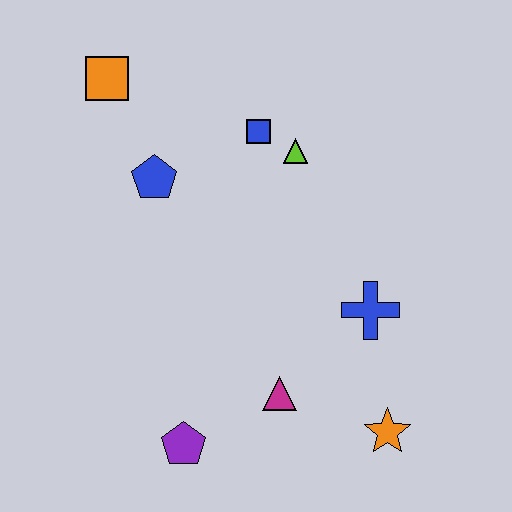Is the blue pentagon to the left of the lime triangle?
Yes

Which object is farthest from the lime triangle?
The purple pentagon is farthest from the lime triangle.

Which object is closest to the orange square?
The blue pentagon is closest to the orange square.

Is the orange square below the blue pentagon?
No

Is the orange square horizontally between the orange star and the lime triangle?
No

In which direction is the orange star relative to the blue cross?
The orange star is below the blue cross.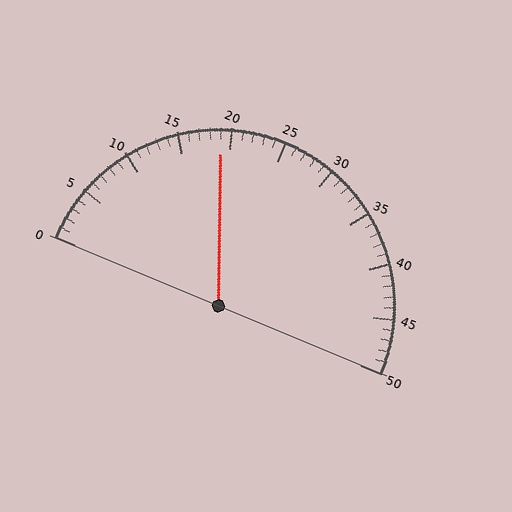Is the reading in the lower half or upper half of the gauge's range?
The reading is in the lower half of the range (0 to 50).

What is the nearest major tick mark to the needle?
The nearest major tick mark is 20.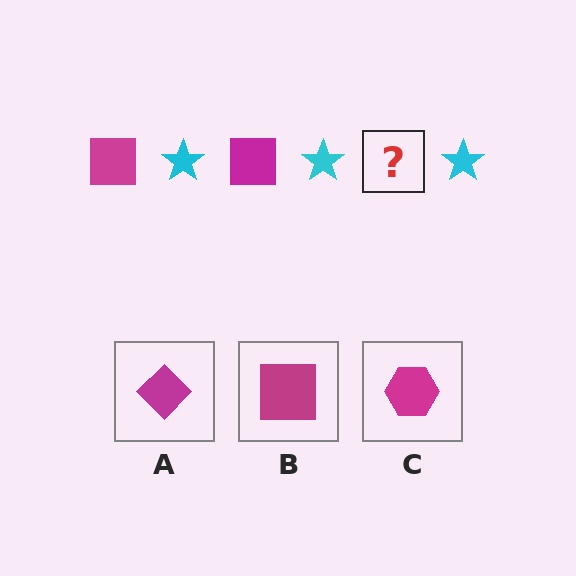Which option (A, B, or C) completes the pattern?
B.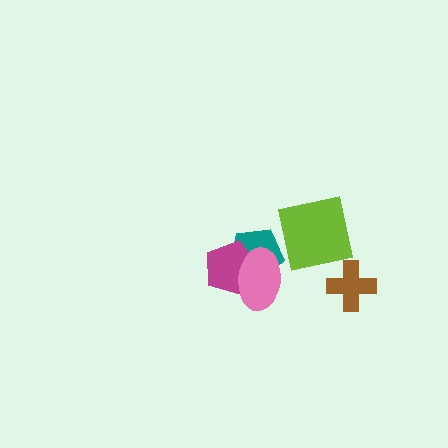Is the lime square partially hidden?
No, no other shape covers it.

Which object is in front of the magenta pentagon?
The pink ellipse is in front of the magenta pentagon.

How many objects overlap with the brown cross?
0 objects overlap with the brown cross.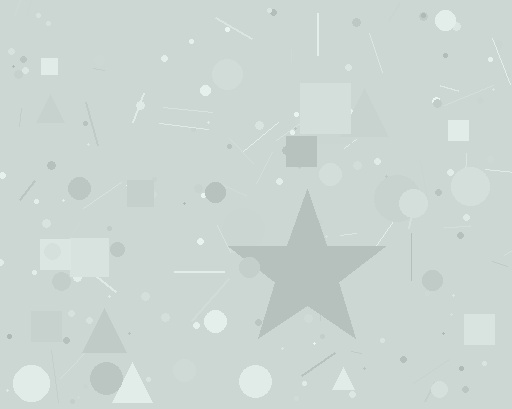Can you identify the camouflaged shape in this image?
The camouflaged shape is a star.